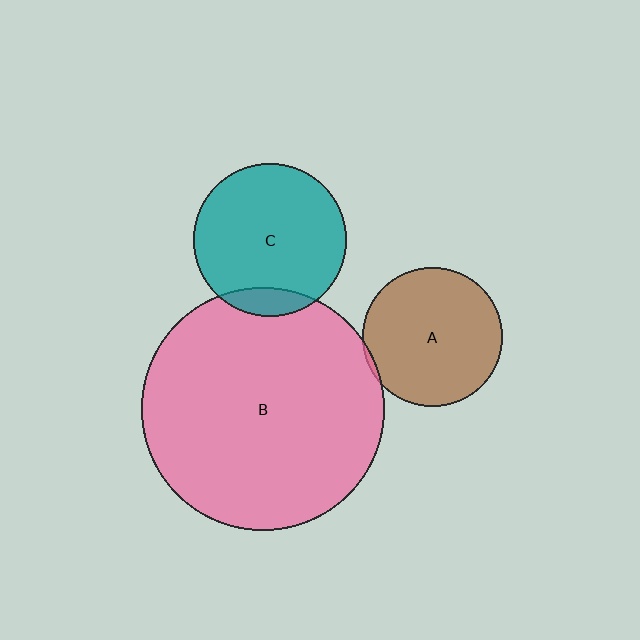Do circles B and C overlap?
Yes.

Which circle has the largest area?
Circle B (pink).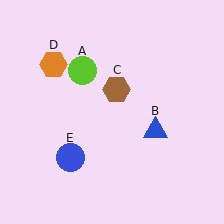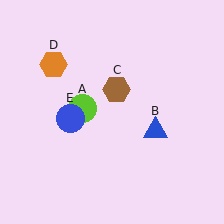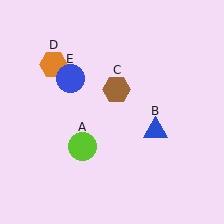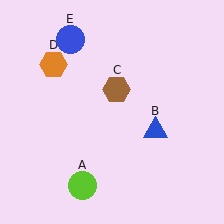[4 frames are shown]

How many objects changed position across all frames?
2 objects changed position: lime circle (object A), blue circle (object E).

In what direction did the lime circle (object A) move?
The lime circle (object A) moved down.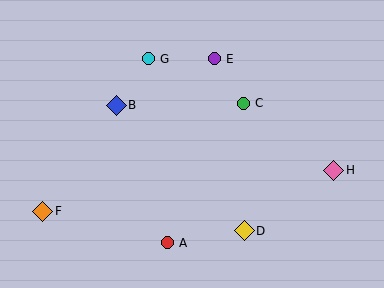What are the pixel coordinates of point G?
Point G is at (148, 59).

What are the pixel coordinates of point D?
Point D is at (244, 231).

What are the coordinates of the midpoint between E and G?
The midpoint between E and G is at (181, 59).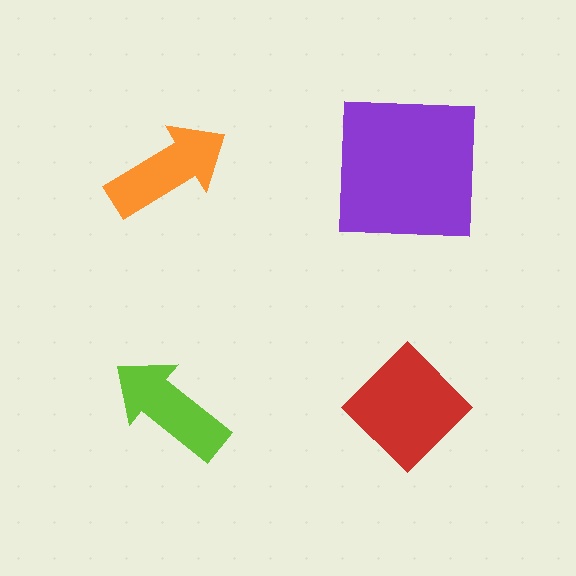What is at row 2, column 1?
A lime arrow.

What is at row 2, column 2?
A red diamond.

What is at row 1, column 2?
A purple square.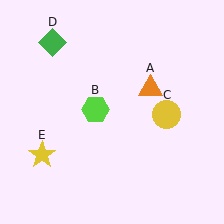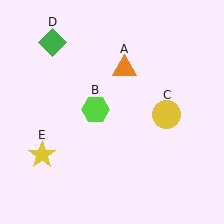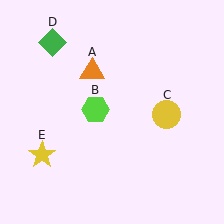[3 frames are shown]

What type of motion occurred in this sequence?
The orange triangle (object A) rotated counterclockwise around the center of the scene.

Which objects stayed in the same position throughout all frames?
Lime hexagon (object B) and yellow circle (object C) and green diamond (object D) and yellow star (object E) remained stationary.